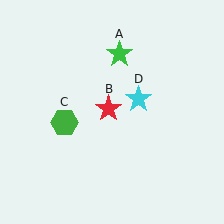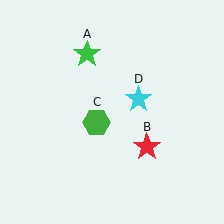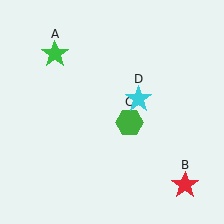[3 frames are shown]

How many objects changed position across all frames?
3 objects changed position: green star (object A), red star (object B), green hexagon (object C).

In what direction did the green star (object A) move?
The green star (object A) moved left.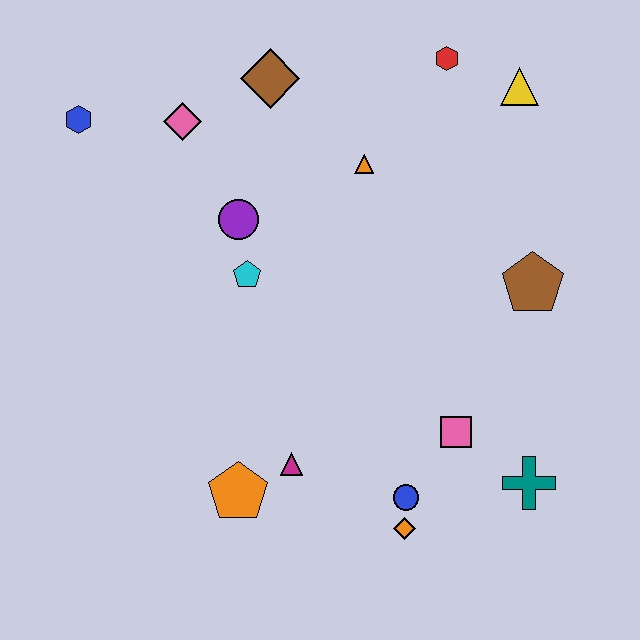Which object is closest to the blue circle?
The orange diamond is closest to the blue circle.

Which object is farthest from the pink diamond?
The teal cross is farthest from the pink diamond.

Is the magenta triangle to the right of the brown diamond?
Yes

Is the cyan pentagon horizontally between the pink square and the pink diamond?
Yes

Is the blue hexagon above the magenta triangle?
Yes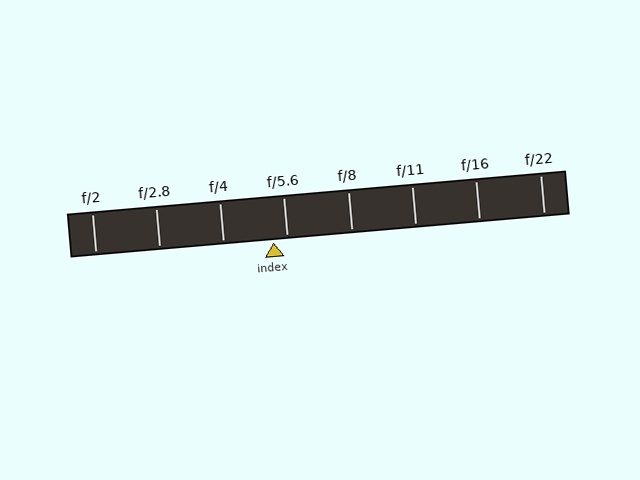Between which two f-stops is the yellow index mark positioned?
The index mark is between f/4 and f/5.6.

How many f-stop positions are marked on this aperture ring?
There are 8 f-stop positions marked.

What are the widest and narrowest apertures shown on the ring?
The widest aperture shown is f/2 and the narrowest is f/22.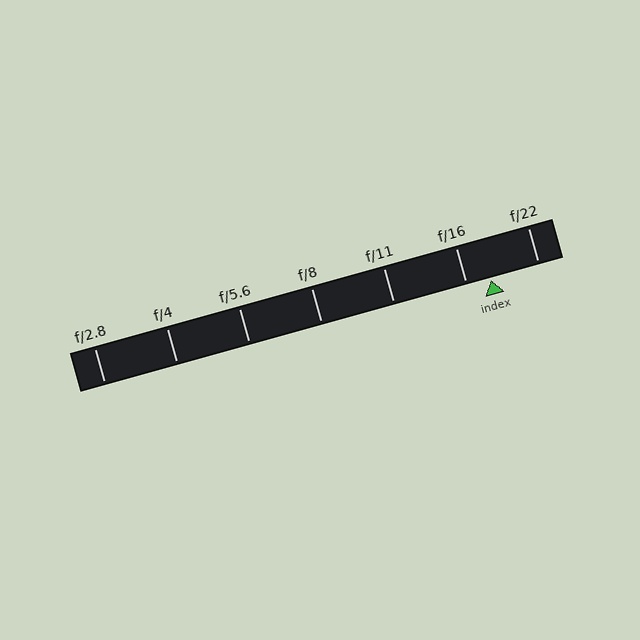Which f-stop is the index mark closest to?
The index mark is closest to f/16.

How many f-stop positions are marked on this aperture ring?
There are 7 f-stop positions marked.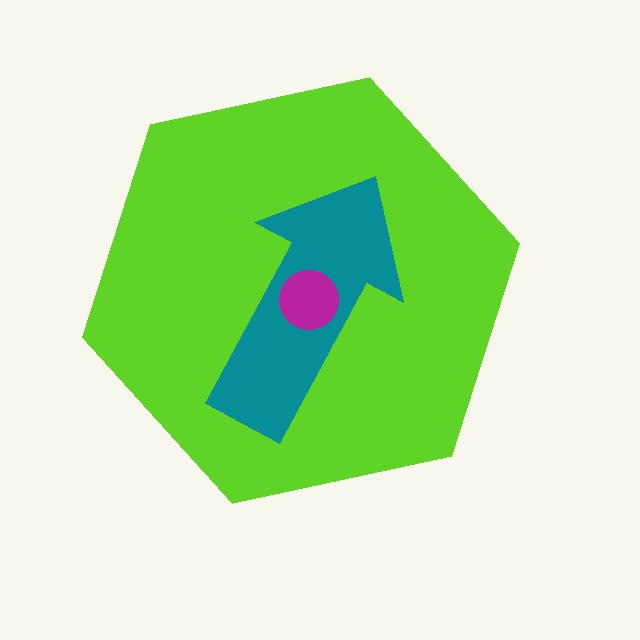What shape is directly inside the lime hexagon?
The teal arrow.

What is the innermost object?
The magenta circle.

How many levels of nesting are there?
3.